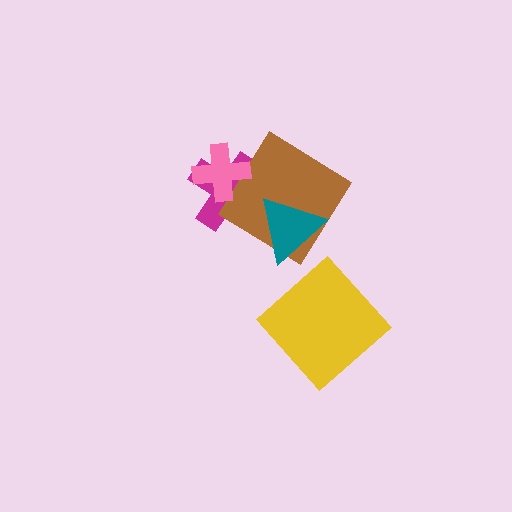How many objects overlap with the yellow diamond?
0 objects overlap with the yellow diamond.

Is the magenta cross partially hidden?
Yes, it is partially covered by another shape.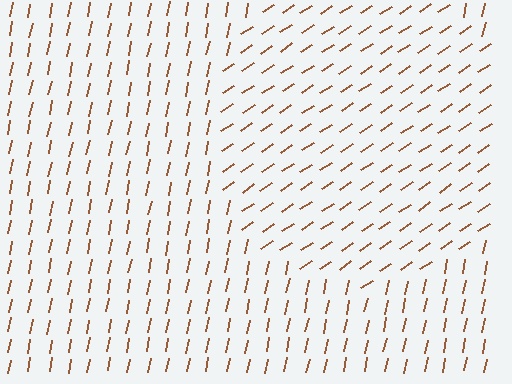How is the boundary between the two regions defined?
The boundary is defined purely by a change in line orientation (approximately 45 degrees difference). All lines are the same color and thickness.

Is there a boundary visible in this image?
Yes, there is a texture boundary formed by a change in line orientation.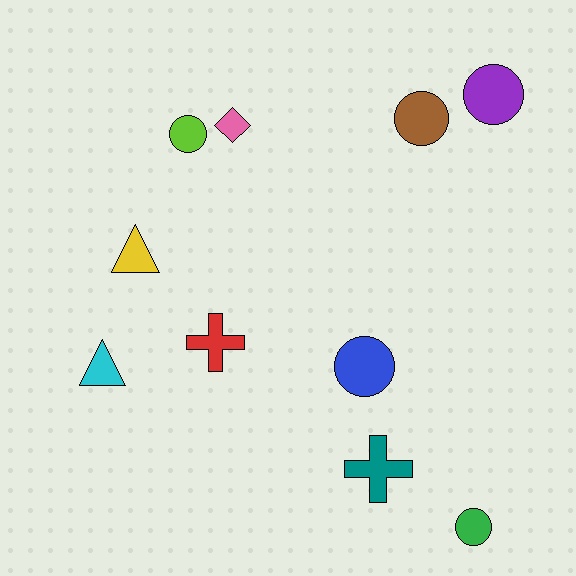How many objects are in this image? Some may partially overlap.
There are 10 objects.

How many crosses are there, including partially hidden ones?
There are 2 crosses.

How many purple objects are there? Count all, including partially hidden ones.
There is 1 purple object.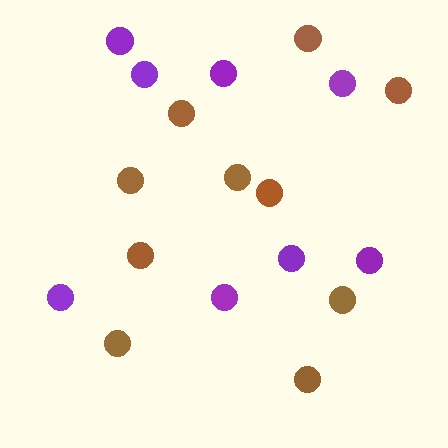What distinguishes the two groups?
There are 2 groups: one group of brown circles (10) and one group of purple circles (8).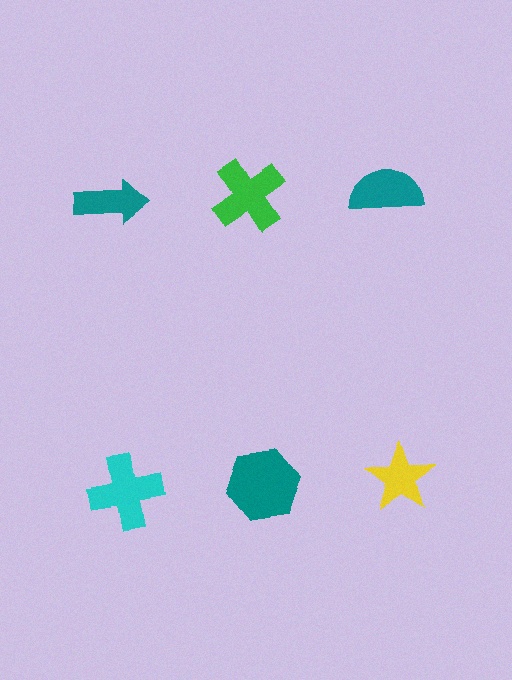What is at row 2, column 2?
A teal hexagon.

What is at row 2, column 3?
A yellow star.